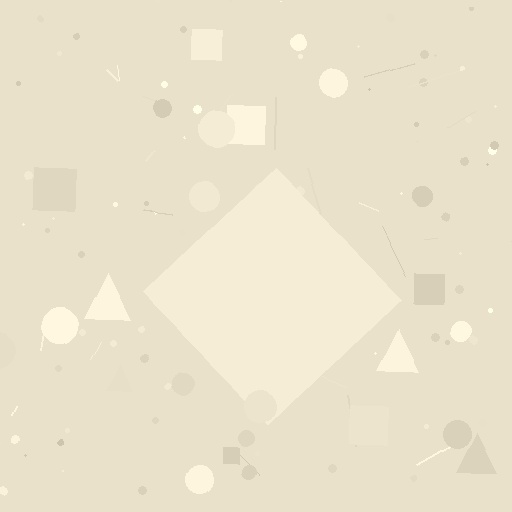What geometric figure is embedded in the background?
A diamond is embedded in the background.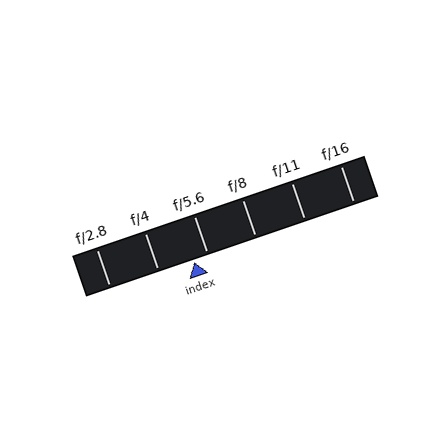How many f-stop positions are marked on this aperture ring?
There are 6 f-stop positions marked.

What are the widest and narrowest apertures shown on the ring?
The widest aperture shown is f/2.8 and the narrowest is f/16.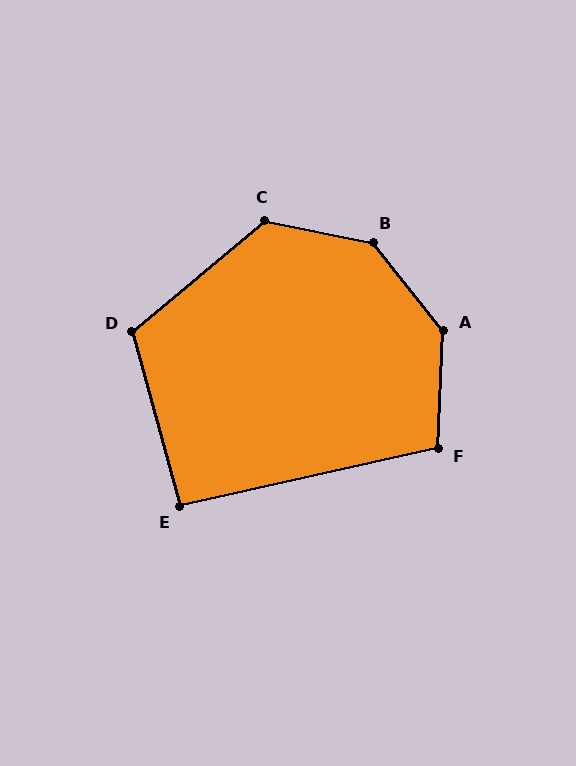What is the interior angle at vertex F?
Approximately 105 degrees (obtuse).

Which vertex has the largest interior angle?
B, at approximately 140 degrees.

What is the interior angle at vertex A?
Approximately 139 degrees (obtuse).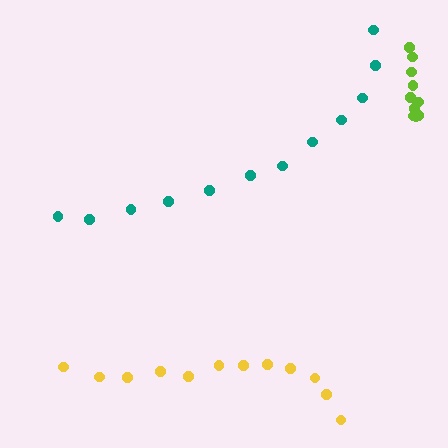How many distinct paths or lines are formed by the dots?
There are 3 distinct paths.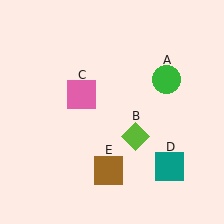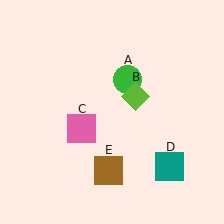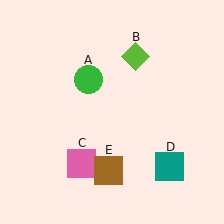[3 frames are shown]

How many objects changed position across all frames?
3 objects changed position: green circle (object A), lime diamond (object B), pink square (object C).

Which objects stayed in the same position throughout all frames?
Teal square (object D) and brown square (object E) remained stationary.